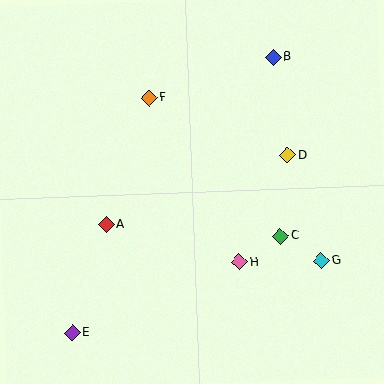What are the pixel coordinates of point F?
Point F is at (149, 98).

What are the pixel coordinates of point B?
Point B is at (273, 57).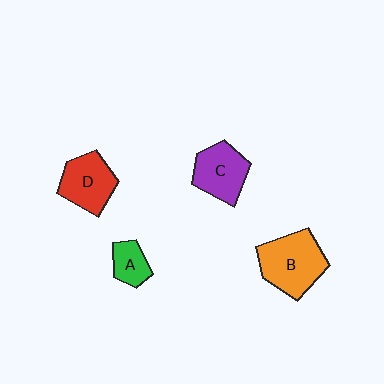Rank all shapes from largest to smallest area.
From largest to smallest: B (orange), D (red), C (purple), A (green).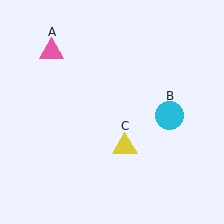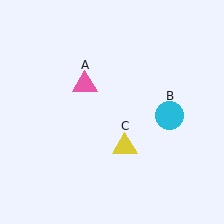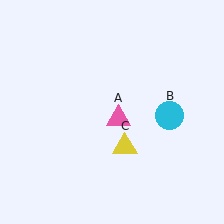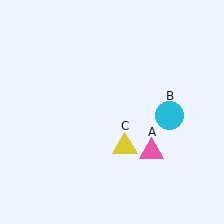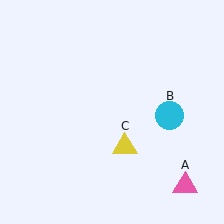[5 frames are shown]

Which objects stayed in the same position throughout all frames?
Cyan circle (object B) and yellow triangle (object C) remained stationary.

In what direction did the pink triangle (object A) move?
The pink triangle (object A) moved down and to the right.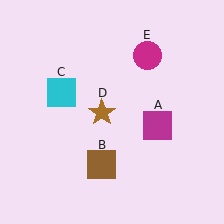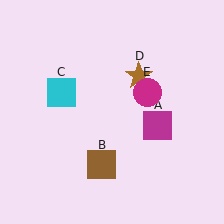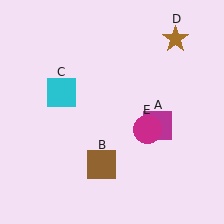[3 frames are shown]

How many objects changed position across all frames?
2 objects changed position: brown star (object D), magenta circle (object E).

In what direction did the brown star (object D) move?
The brown star (object D) moved up and to the right.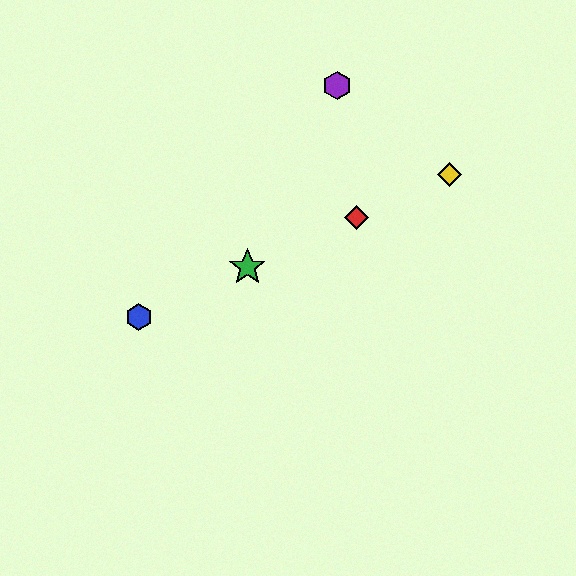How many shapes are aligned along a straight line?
4 shapes (the red diamond, the blue hexagon, the green star, the yellow diamond) are aligned along a straight line.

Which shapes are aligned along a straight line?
The red diamond, the blue hexagon, the green star, the yellow diamond are aligned along a straight line.